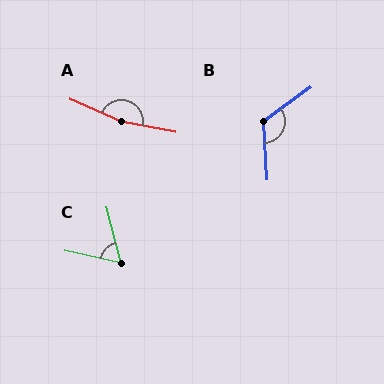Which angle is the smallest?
C, at approximately 64 degrees.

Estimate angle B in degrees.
Approximately 123 degrees.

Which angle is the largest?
A, at approximately 168 degrees.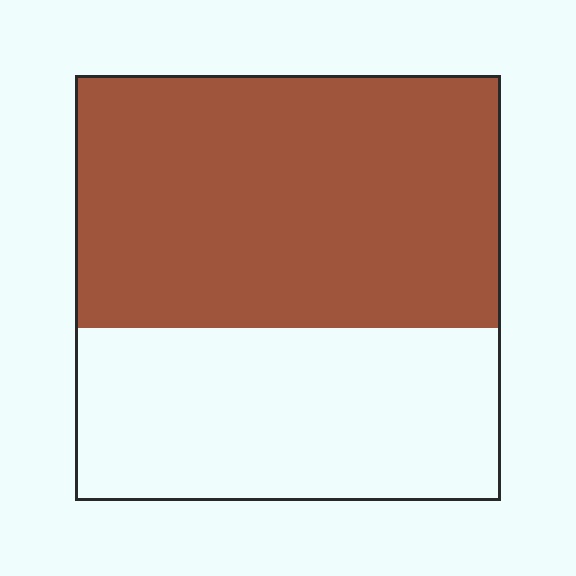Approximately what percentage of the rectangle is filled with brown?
Approximately 60%.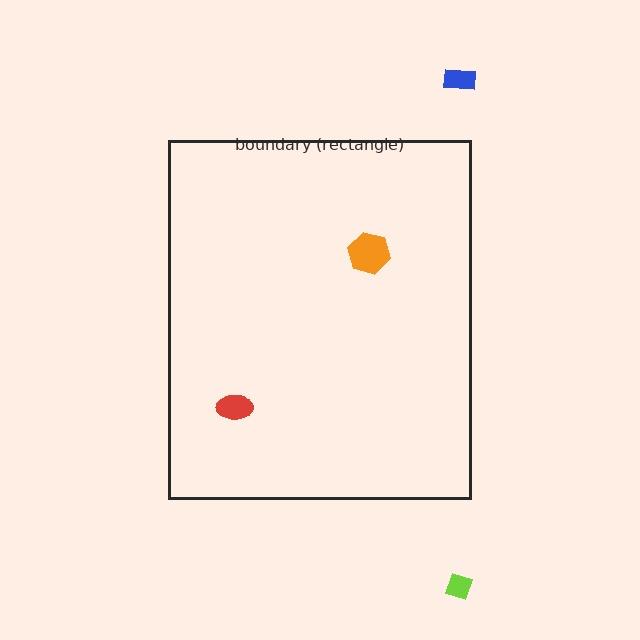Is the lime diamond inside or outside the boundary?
Outside.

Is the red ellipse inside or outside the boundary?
Inside.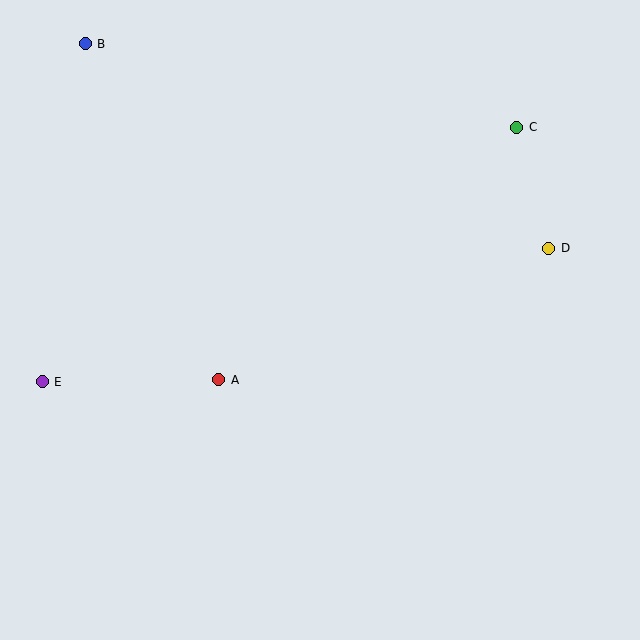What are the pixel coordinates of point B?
Point B is at (85, 44).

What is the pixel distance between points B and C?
The distance between B and C is 439 pixels.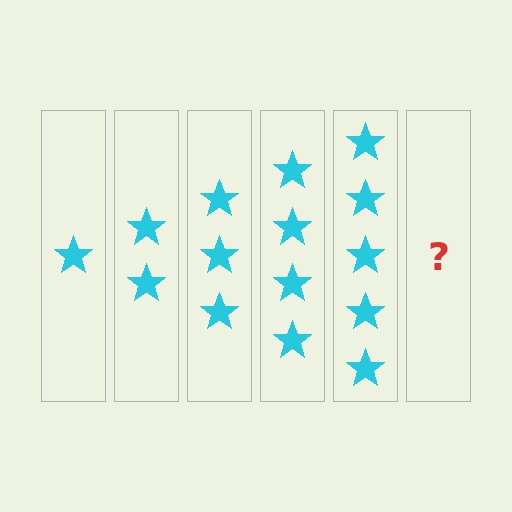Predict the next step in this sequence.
The next step is 6 stars.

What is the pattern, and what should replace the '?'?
The pattern is that each step adds one more star. The '?' should be 6 stars.